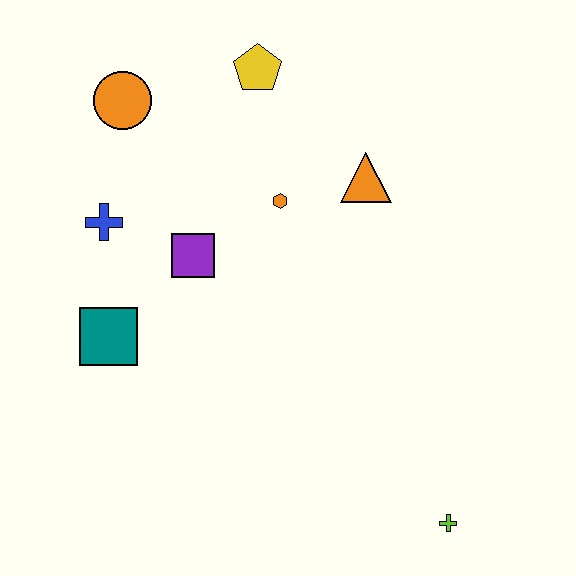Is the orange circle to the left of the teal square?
No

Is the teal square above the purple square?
No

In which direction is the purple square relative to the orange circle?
The purple square is below the orange circle.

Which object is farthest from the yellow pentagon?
The lime cross is farthest from the yellow pentagon.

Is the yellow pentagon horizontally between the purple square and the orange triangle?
Yes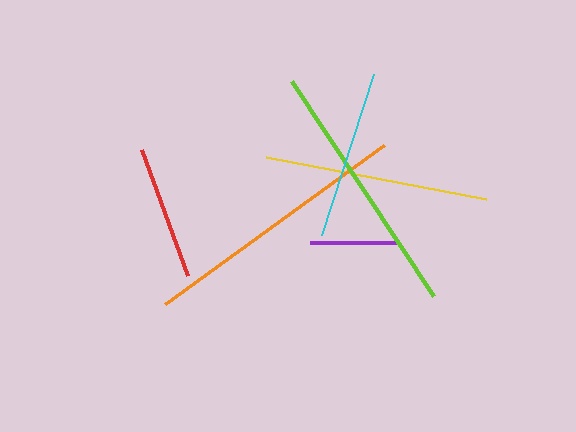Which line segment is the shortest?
The purple line is the shortest at approximately 88 pixels.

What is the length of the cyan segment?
The cyan segment is approximately 169 pixels long.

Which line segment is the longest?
The orange line is the longest at approximately 271 pixels.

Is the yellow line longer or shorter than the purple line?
The yellow line is longer than the purple line.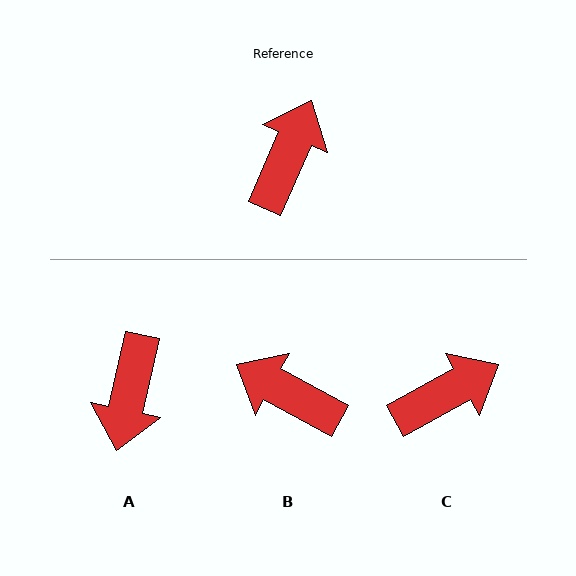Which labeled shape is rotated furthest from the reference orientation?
A, about 169 degrees away.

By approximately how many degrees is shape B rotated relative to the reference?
Approximately 85 degrees counter-clockwise.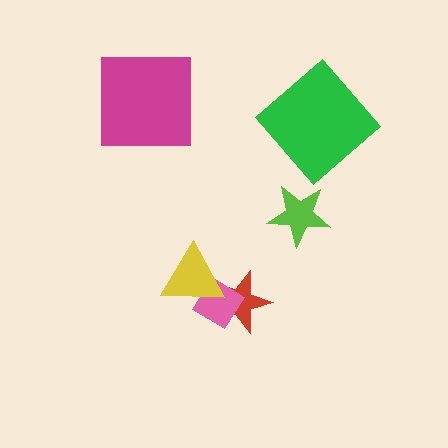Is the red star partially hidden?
Yes, it is partially covered by another shape.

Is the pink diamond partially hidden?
Yes, it is partially covered by another shape.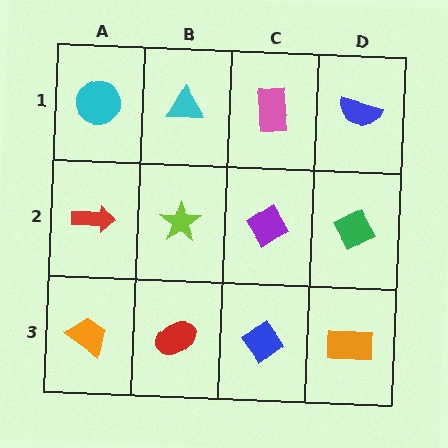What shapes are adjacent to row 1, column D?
A green diamond (row 2, column D), a pink rectangle (row 1, column C).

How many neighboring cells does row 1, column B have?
3.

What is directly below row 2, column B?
A red ellipse.